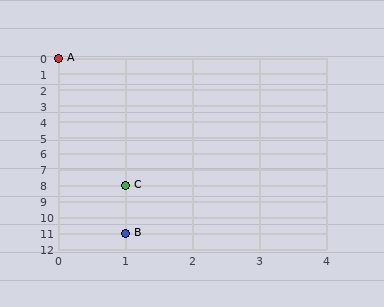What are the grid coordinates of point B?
Point B is at grid coordinates (1, 11).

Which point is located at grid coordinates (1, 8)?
Point C is at (1, 8).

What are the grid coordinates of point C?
Point C is at grid coordinates (1, 8).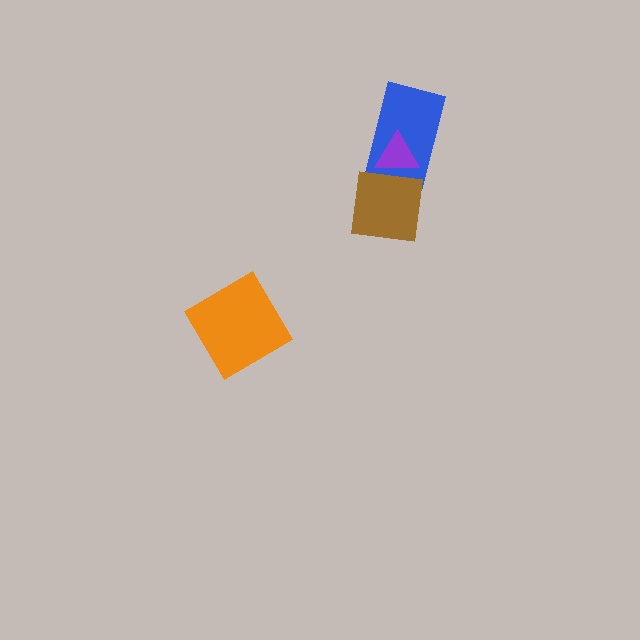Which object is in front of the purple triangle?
The brown square is in front of the purple triangle.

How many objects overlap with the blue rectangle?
2 objects overlap with the blue rectangle.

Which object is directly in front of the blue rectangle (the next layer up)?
The purple triangle is directly in front of the blue rectangle.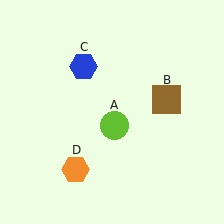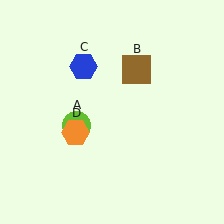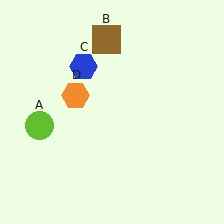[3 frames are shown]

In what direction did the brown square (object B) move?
The brown square (object B) moved up and to the left.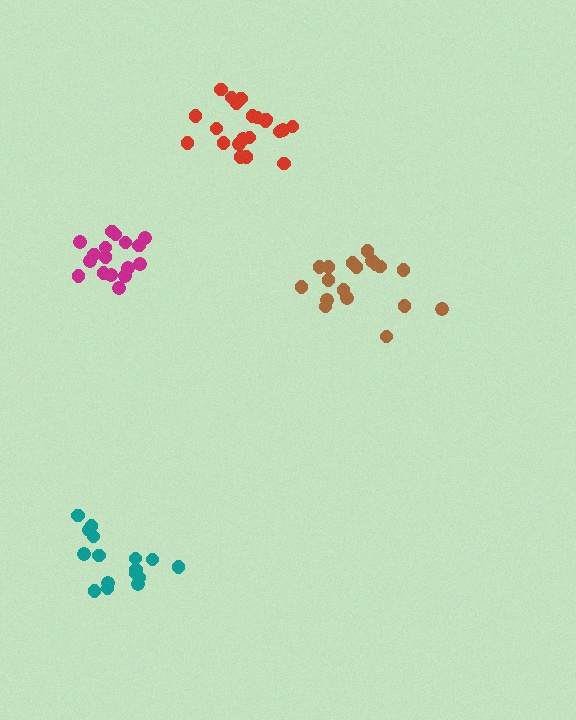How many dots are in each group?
Group 1: 21 dots, Group 2: 17 dots, Group 3: 16 dots, Group 4: 18 dots (72 total).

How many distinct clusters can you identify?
There are 4 distinct clusters.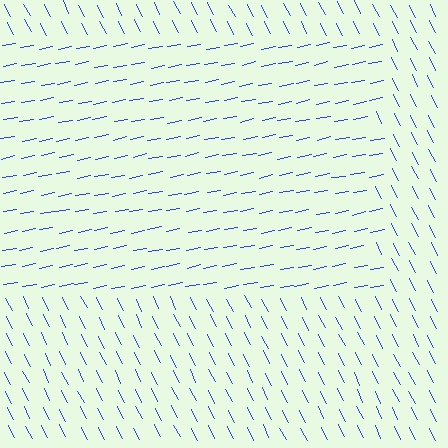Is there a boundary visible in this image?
Yes, there is a texture boundary formed by a change in line orientation.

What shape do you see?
I see a rectangle.